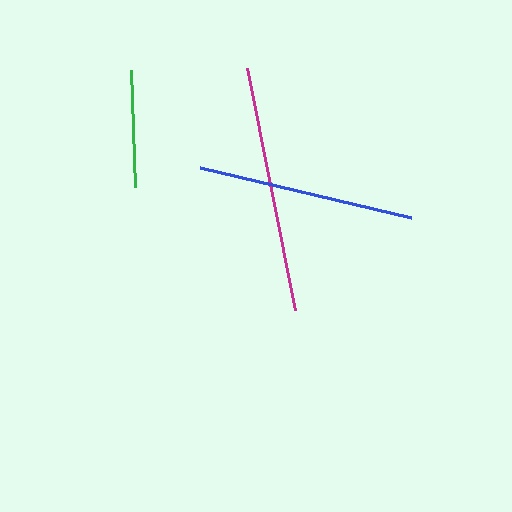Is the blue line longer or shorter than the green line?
The blue line is longer than the green line.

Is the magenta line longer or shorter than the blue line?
The magenta line is longer than the blue line.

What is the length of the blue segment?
The blue segment is approximately 216 pixels long.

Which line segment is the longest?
The magenta line is the longest at approximately 246 pixels.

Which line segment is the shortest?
The green line is the shortest at approximately 117 pixels.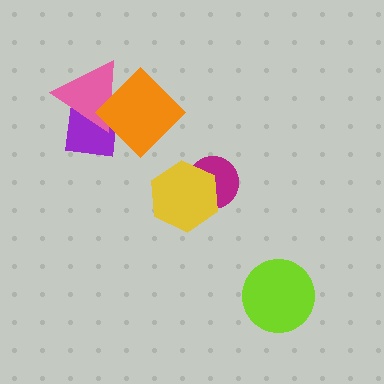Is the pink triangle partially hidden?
Yes, it is partially covered by another shape.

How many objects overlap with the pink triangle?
2 objects overlap with the pink triangle.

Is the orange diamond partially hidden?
No, no other shape covers it.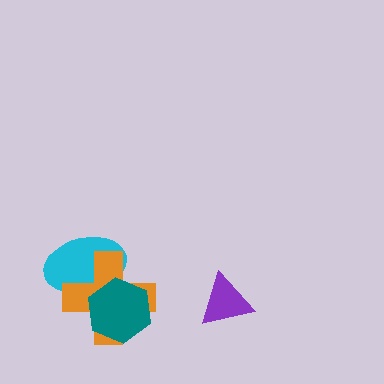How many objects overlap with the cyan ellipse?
2 objects overlap with the cyan ellipse.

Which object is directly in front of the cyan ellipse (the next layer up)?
The orange cross is directly in front of the cyan ellipse.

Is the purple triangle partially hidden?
No, no other shape covers it.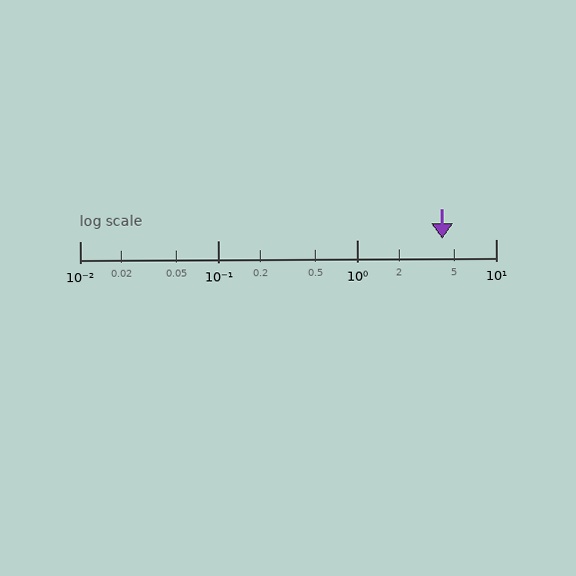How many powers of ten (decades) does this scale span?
The scale spans 3 decades, from 0.01 to 10.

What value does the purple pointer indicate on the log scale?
The pointer indicates approximately 4.1.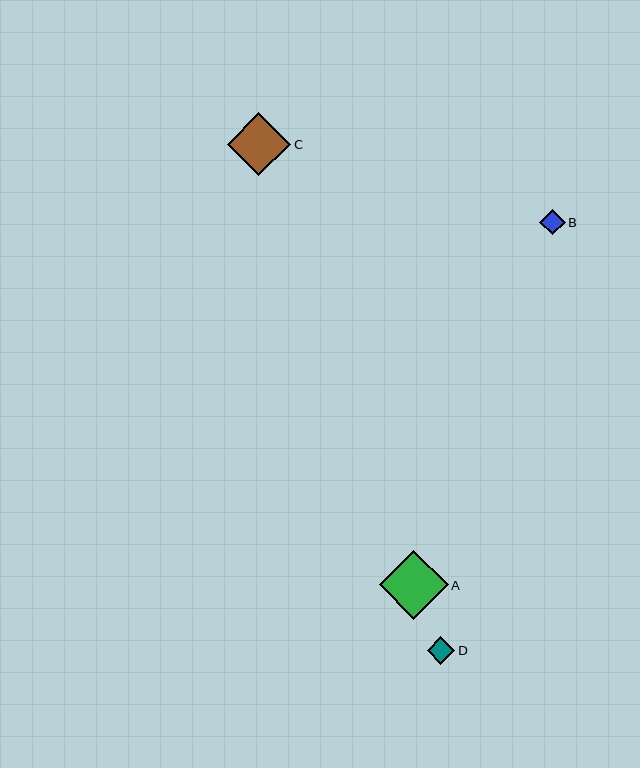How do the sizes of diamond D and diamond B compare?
Diamond D and diamond B are approximately the same size.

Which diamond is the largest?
Diamond A is the largest with a size of approximately 69 pixels.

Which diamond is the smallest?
Diamond B is the smallest with a size of approximately 26 pixels.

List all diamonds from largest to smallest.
From largest to smallest: A, C, D, B.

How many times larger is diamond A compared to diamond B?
Diamond A is approximately 2.7 times the size of diamond B.